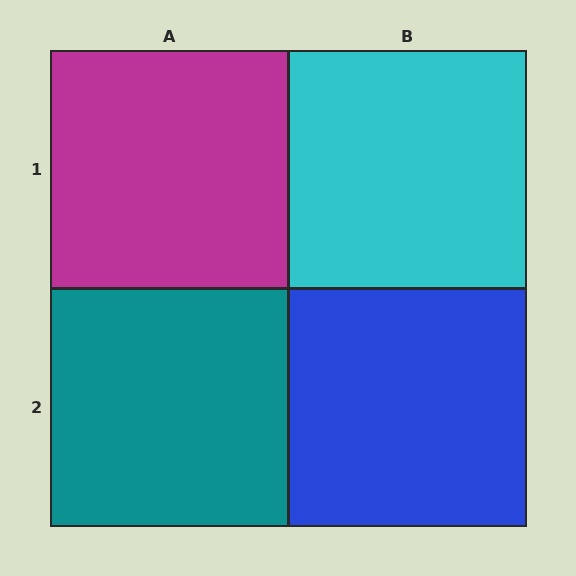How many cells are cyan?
1 cell is cyan.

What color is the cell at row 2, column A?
Teal.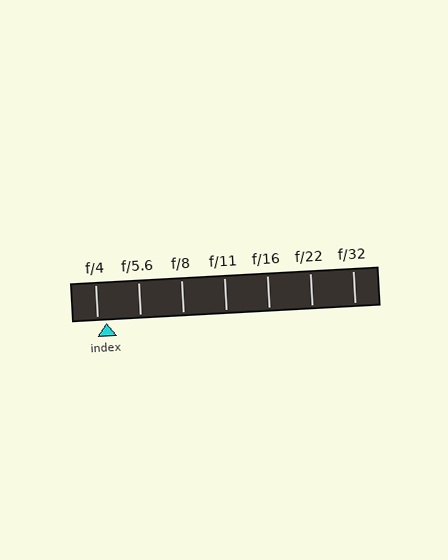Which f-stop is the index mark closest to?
The index mark is closest to f/4.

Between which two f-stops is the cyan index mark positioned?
The index mark is between f/4 and f/5.6.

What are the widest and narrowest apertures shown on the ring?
The widest aperture shown is f/4 and the narrowest is f/32.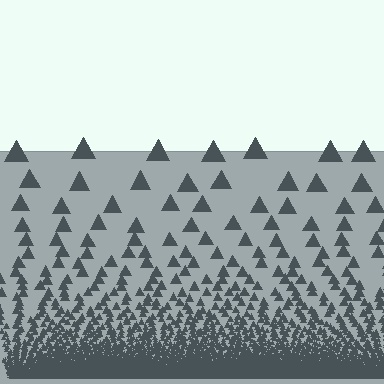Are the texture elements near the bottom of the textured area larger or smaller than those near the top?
Smaller. The gradient is inverted — elements near the bottom are smaller and denser.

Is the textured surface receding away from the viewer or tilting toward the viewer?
The surface appears to tilt toward the viewer. Texture elements get larger and sparser toward the top.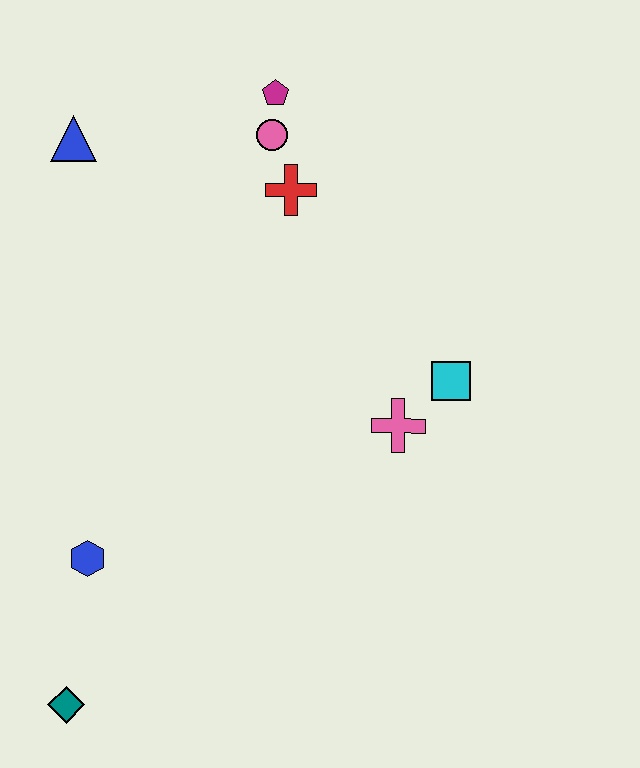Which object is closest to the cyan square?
The pink cross is closest to the cyan square.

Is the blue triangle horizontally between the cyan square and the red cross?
No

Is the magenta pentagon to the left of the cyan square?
Yes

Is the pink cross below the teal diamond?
No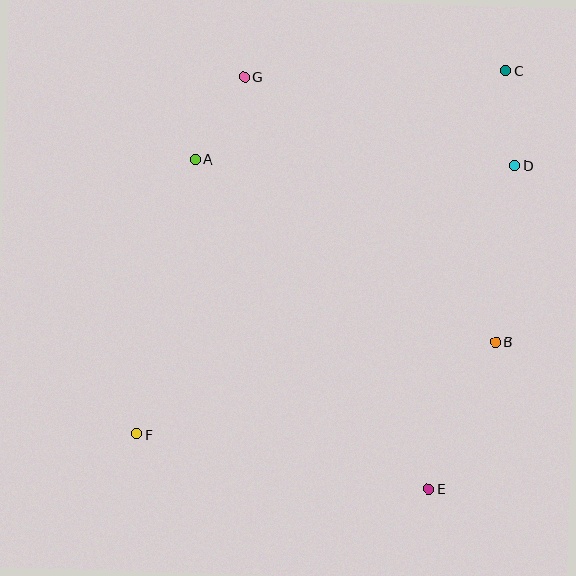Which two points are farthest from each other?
Points C and F are farthest from each other.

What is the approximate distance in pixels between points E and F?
The distance between E and F is approximately 296 pixels.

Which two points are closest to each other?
Points C and D are closest to each other.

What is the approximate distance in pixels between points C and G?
The distance between C and G is approximately 262 pixels.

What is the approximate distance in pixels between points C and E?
The distance between C and E is approximately 425 pixels.